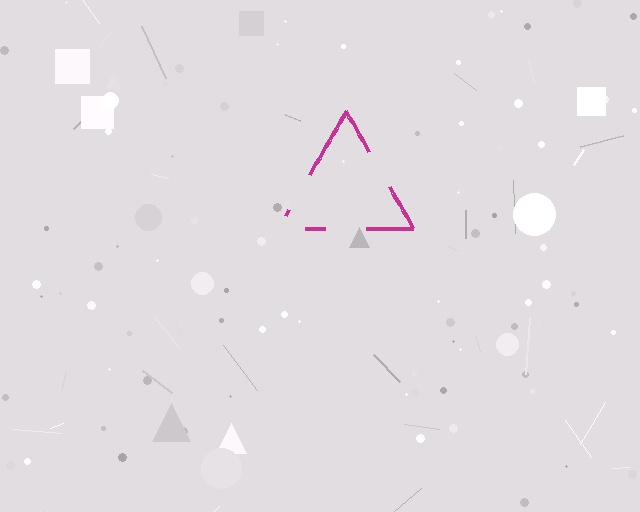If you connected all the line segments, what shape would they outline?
They would outline a triangle.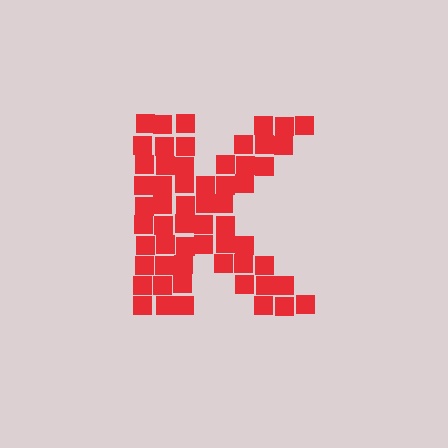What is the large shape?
The large shape is the letter K.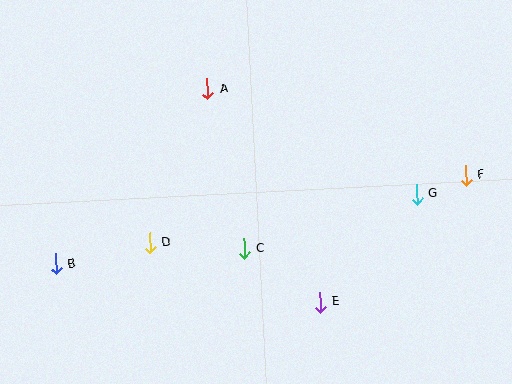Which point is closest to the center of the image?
Point C at (244, 248) is closest to the center.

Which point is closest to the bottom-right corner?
Point E is closest to the bottom-right corner.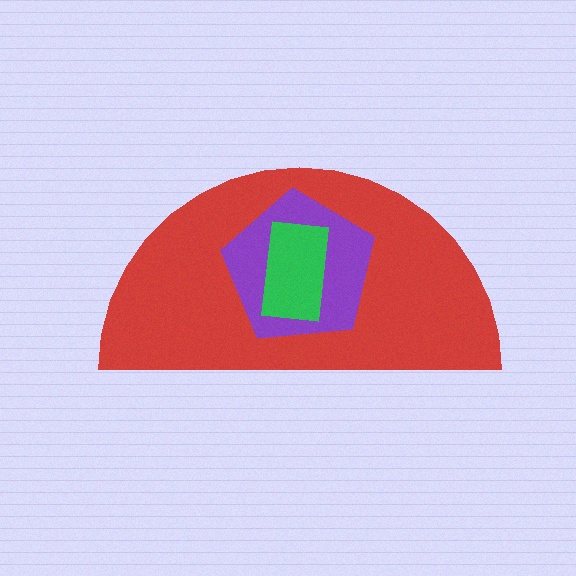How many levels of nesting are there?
3.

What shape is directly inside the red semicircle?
The purple pentagon.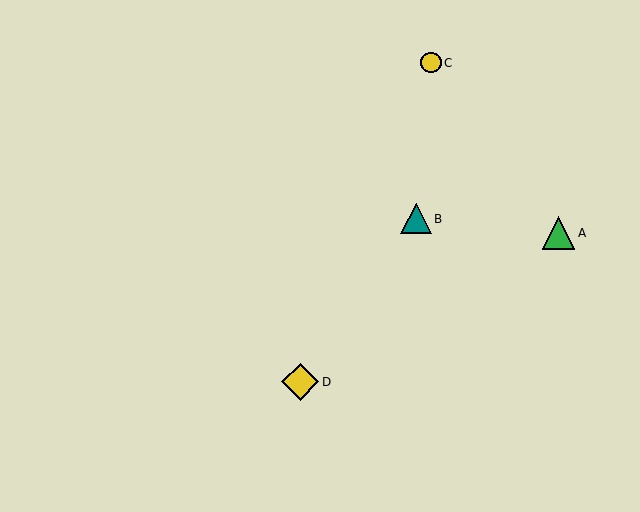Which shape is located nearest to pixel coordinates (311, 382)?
The yellow diamond (labeled D) at (300, 382) is nearest to that location.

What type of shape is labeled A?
Shape A is a green triangle.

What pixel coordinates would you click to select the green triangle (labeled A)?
Click at (559, 233) to select the green triangle A.